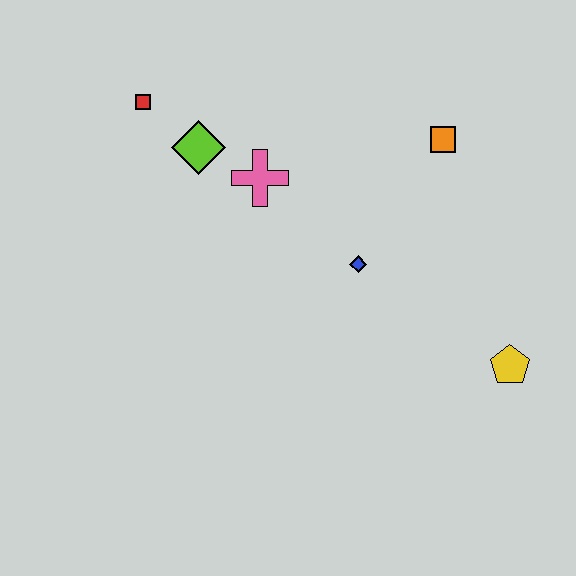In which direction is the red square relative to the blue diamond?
The red square is to the left of the blue diamond.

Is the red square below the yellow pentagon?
No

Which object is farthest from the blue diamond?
The red square is farthest from the blue diamond.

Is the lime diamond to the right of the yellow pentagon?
No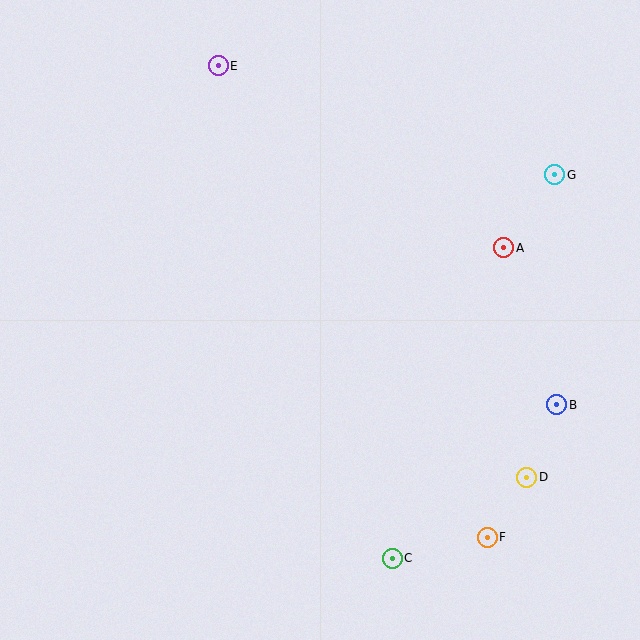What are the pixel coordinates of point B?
Point B is at (557, 405).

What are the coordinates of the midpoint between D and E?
The midpoint between D and E is at (373, 271).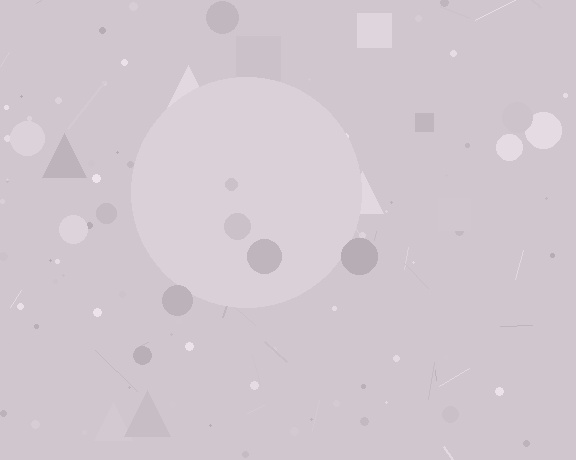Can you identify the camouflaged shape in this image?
The camouflaged shape is a circle.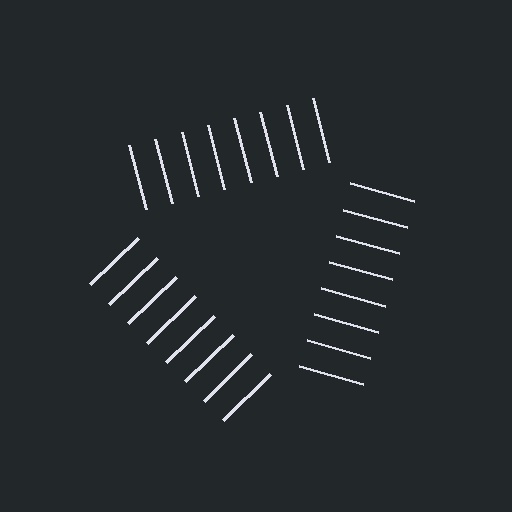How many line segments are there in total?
24 — 8 along each of the 3 edges.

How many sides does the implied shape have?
3 sides — the line-ends trace a triangle.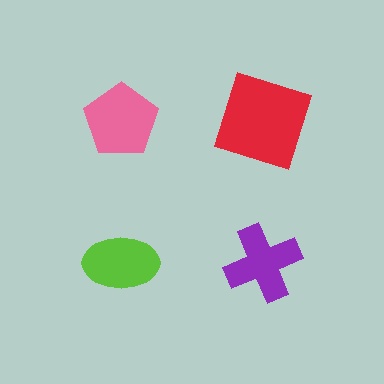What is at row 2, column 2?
A purple cross.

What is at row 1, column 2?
A red square.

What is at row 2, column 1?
A lime ellipse.